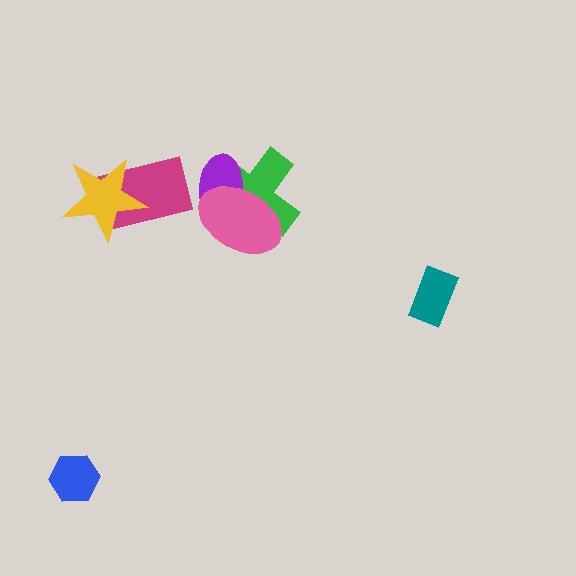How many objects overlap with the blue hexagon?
0 objects overlap with the blue hexagon.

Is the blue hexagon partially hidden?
No, no other shape covers it.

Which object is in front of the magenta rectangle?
The yellow star is in front of the magenta rectangle.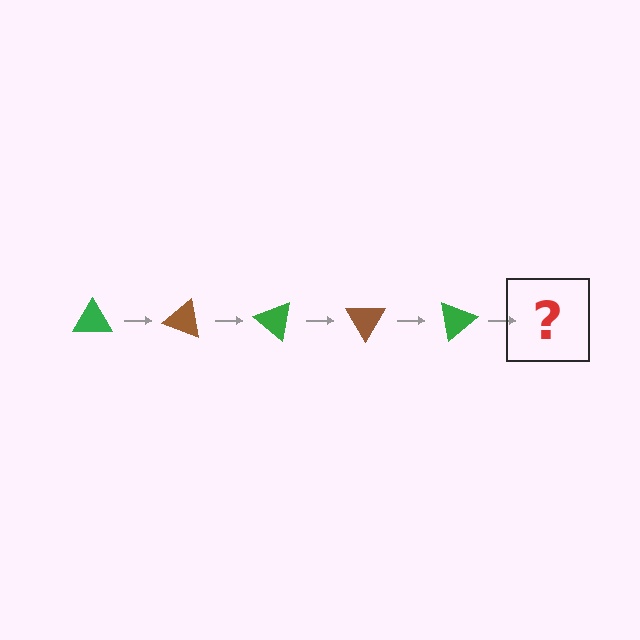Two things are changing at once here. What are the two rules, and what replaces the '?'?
The two rules are that it rotates 20 degrees each step and the color cycles through green and brown. The '?' should be a brown triangle, rotated 100 degrees from the start.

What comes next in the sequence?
The next element should be a brown triangle, rotated 100 degrees from the start.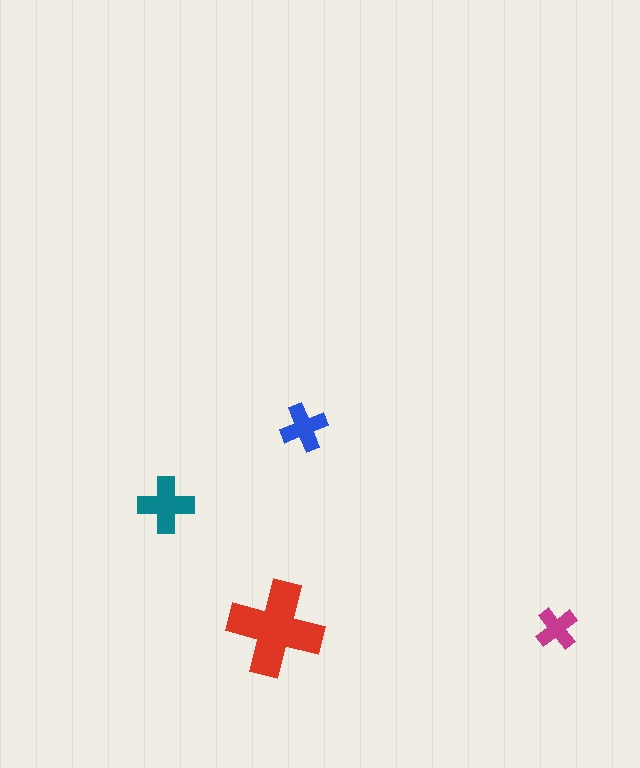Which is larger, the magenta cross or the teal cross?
The teal one.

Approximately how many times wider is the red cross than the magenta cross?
About 2 times wider.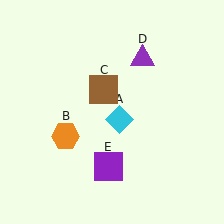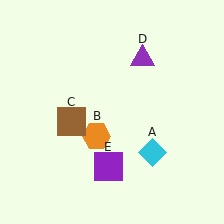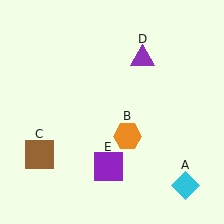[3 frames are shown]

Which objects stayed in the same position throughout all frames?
Purple triangle (object D) and purple square (object E) remained stationary.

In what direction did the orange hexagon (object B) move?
The orange hexagon (object B) moved right.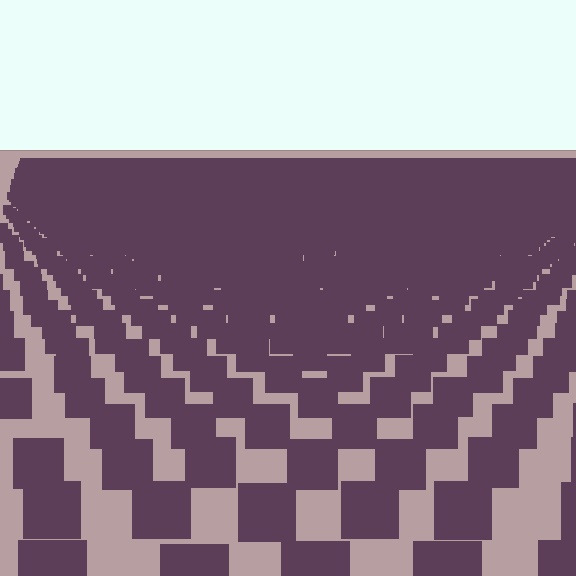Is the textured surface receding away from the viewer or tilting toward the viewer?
The surface is receding away from the viewer. Texture elements get smaller and denser toward the top.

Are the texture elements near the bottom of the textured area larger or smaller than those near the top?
Larger. Near the bottom, elements are closer to the viewer and appear at a bigger on-screen size.